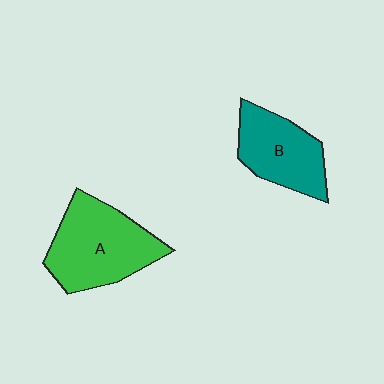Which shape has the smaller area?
Shape B (teal).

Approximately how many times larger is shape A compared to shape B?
Approximately 1.3 times.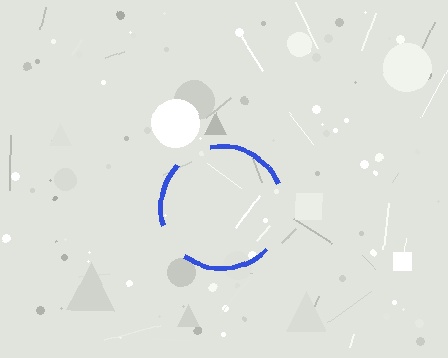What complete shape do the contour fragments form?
The contour fragments form a circle.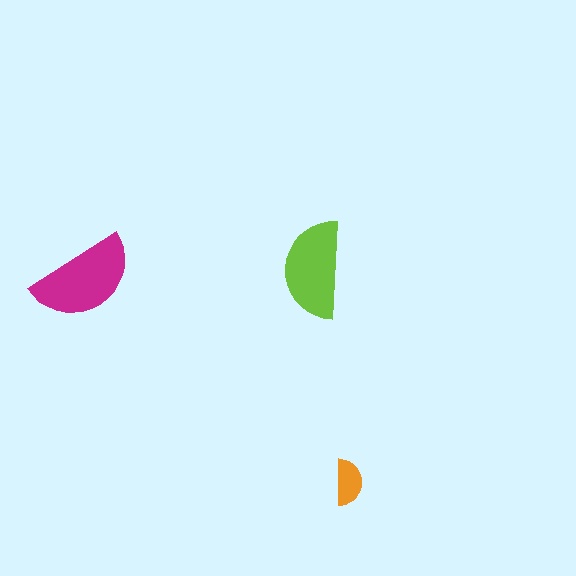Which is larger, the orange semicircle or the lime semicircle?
The lime one.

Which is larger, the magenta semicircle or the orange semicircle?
The magenta one.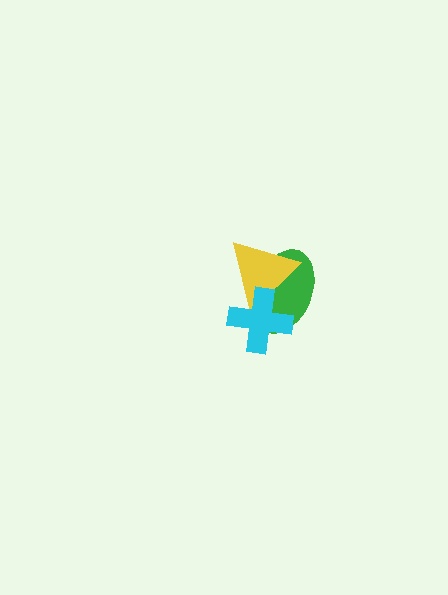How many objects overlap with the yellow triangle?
2 objects overlap with the yellow triangle.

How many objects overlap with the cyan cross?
2 objects overlap with the cyan cross.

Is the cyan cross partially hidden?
No, no other shape covers it.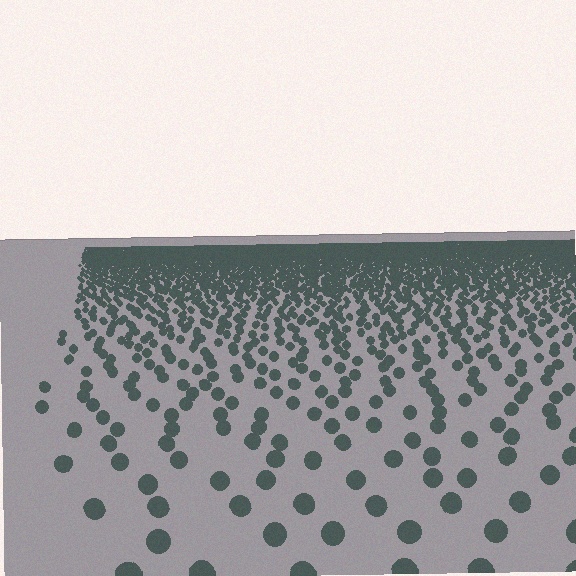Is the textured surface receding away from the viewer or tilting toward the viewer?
The surface is receding away from the viewer. Texture elements get smaller and denser toward the top.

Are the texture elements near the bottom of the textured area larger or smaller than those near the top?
Larger. Near the bottom, elements are closer to the viewer and appear at a bigger on-screen size.